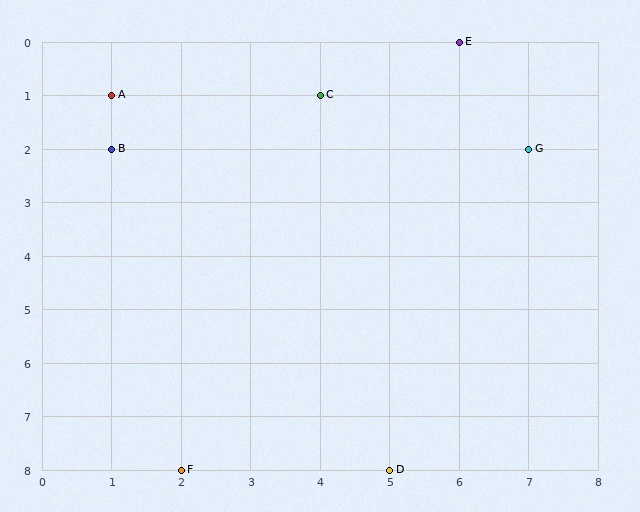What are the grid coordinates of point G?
Point G is at grid coordinates (7, 2).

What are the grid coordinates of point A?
Point A is at grid coordinates (1, 1).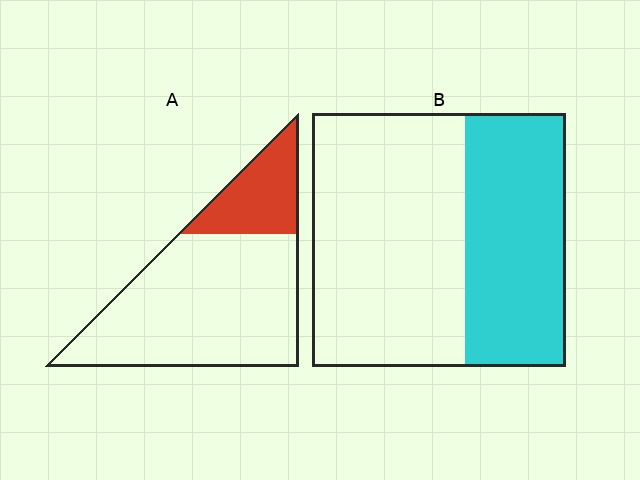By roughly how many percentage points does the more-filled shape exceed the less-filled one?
By roughly 15 percentage points (B over A).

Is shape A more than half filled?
No.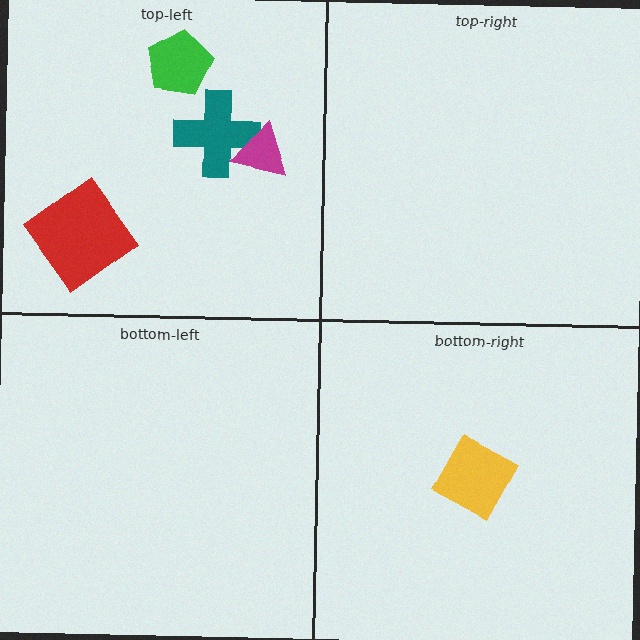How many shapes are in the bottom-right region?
1.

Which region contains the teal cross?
The top-left region.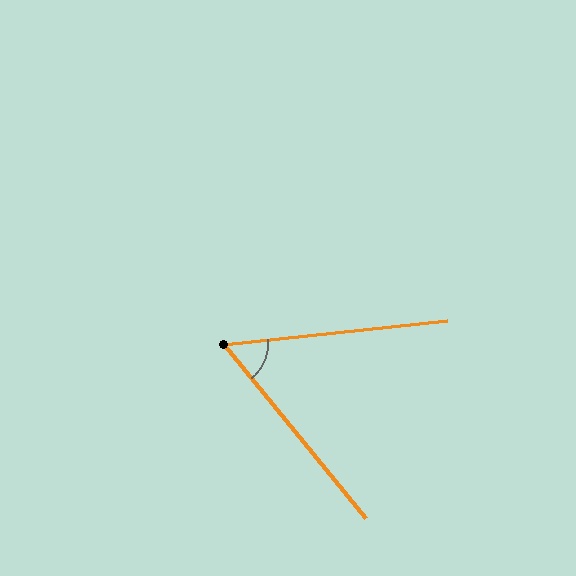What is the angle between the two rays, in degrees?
Approximately 57 degrees.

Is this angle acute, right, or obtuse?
It is acute.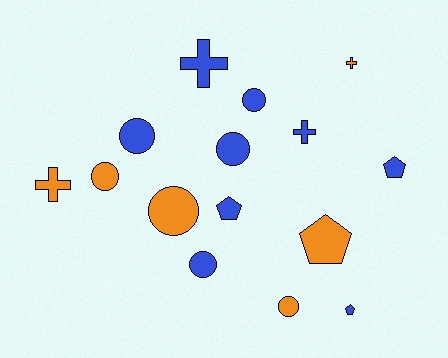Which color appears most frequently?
Blue, with 9 objects.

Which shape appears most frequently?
Circle, with 7 objects.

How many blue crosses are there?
There are 2 blue crosses.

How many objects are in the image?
There are 15 objects.